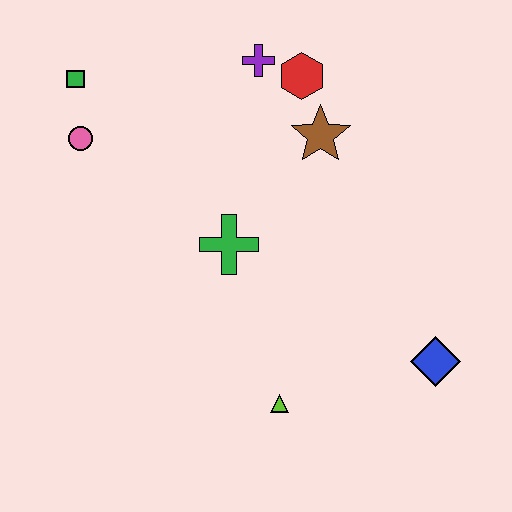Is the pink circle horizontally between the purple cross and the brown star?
No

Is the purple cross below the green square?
No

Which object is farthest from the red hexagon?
The lime triangle is farthest from the red hexagon.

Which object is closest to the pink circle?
The green square is closest to the pink circle.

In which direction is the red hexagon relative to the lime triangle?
The red hexagon is above the lime triangle.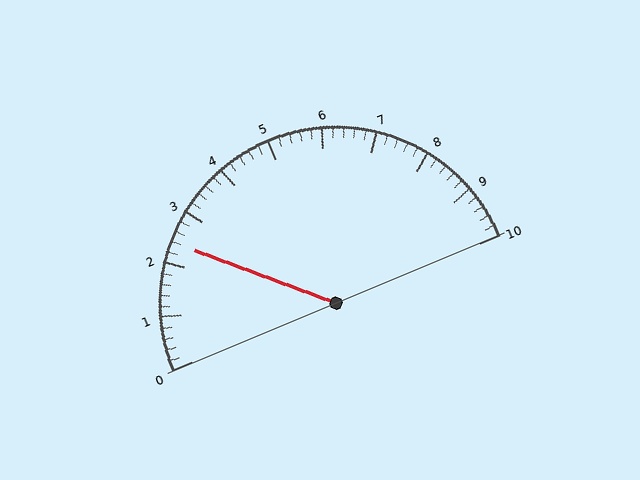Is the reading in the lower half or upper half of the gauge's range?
The reading is in the lower half of the range (0 to 10).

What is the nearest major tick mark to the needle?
The nearest major tick mark is 2.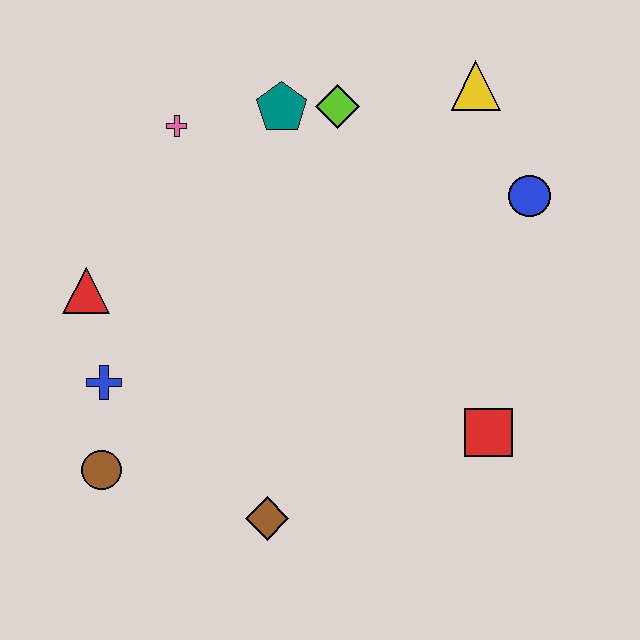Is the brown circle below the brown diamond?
No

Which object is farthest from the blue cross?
The yellow triangle is farthest from the blue cross.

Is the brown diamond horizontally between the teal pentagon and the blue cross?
Yes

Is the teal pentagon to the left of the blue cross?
No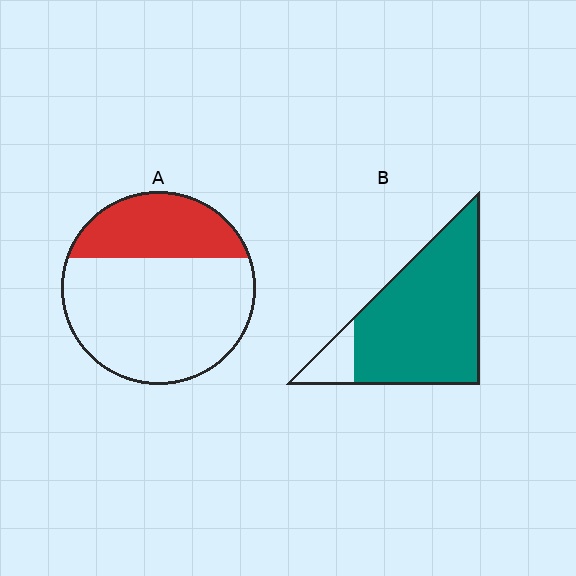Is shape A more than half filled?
No.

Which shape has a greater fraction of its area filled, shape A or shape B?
Shape B.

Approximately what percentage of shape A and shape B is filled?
A is approximately 30% and B is approximately 90%.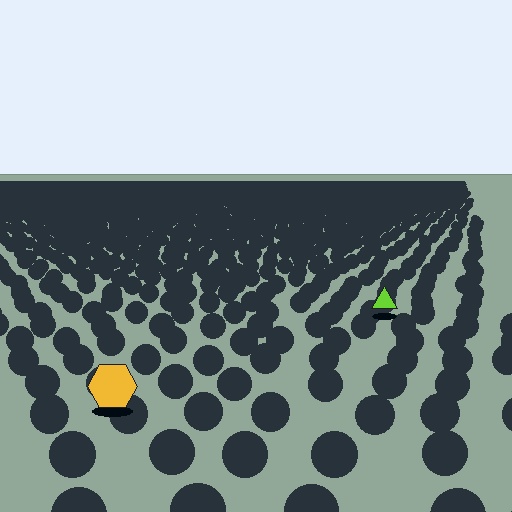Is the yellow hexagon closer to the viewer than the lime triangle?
Yes. The yellow hexagon is closer — you can tell from the texture gradient: the ground texture is coarser near it.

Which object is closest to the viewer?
The yellow hexagon is closest. The texture marks near it are larger and more spread out.